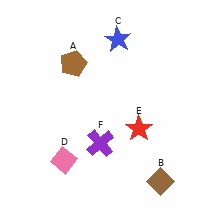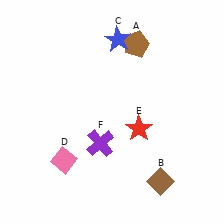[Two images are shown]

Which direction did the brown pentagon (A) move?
The brown pentagon (A) moved right.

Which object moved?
The brown pentagon (A) moved right.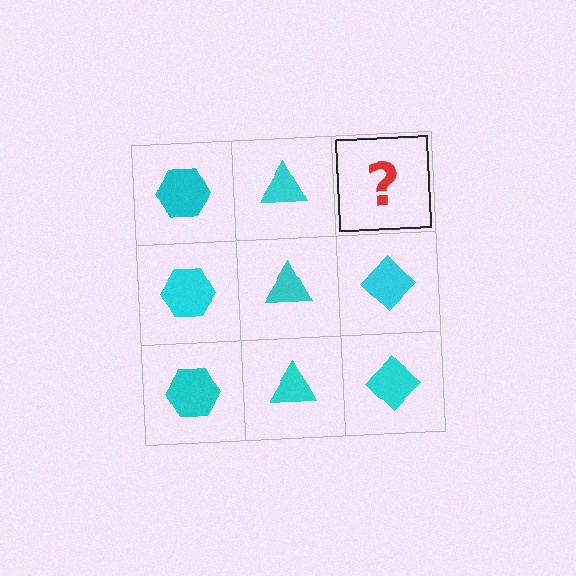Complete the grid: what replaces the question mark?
The question mark should be replaced with a cyan diamond.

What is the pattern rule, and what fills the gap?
The rule is that each column has a consistent shape. The gap should be filled with a cyan diamond.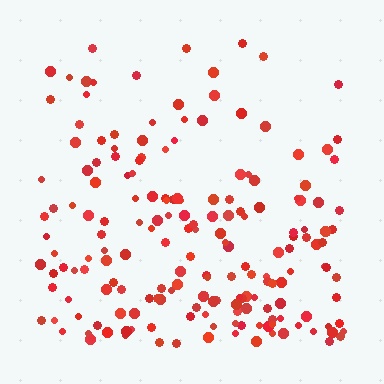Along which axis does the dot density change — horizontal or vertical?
Vertical.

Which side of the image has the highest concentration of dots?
The bottom.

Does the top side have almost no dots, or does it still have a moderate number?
Still a moderate number, just noticeably fewer than the bottom.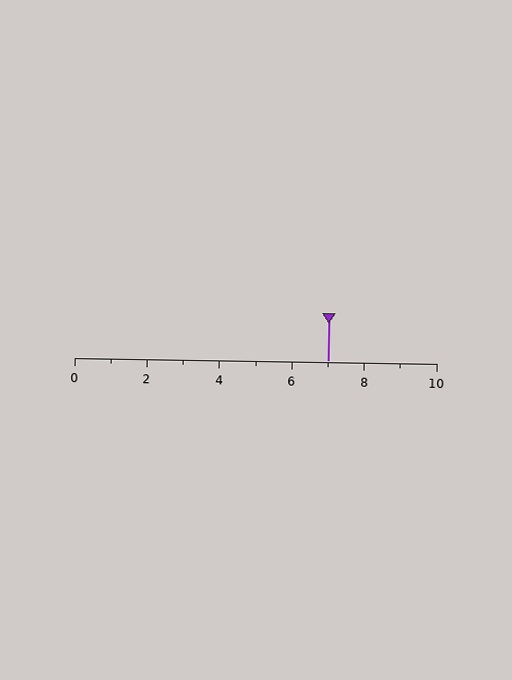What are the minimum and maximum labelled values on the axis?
The axis runs from 0 to 10.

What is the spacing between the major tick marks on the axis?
The major ticks are spaced 2 apart.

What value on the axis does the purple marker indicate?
The marker indicates approximately 7.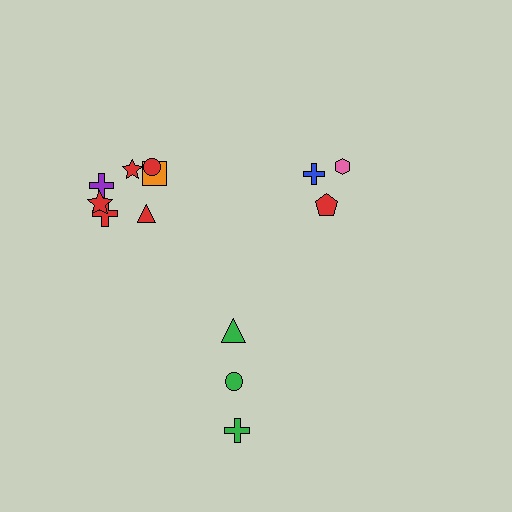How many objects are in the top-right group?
There are 3 objects.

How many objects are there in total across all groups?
There are 13 objects.